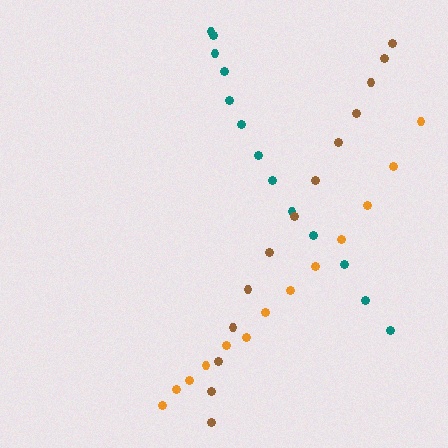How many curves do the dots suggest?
There are 3 distinct paths.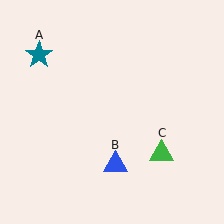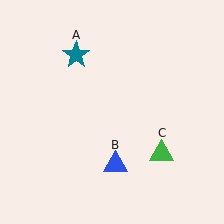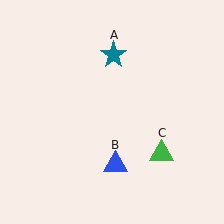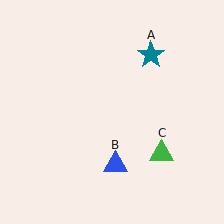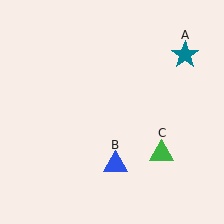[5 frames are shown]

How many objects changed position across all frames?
1 object changed position: teal star (object A).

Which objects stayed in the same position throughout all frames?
Blue triangle (object B) and green triangle (object C) remained stationary.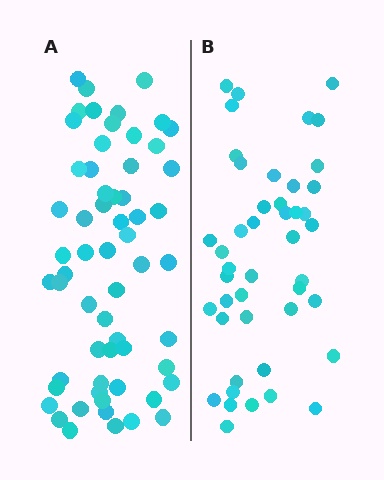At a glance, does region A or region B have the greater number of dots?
Region A (the left region) has more dots.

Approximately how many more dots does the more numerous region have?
Region A has approximately 15 more dots than region B.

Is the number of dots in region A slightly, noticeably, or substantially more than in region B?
Region A has noticeably more, but not dramatically so. The ratio is roughly 1.3 to 1.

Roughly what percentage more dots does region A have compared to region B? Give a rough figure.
About 35% more.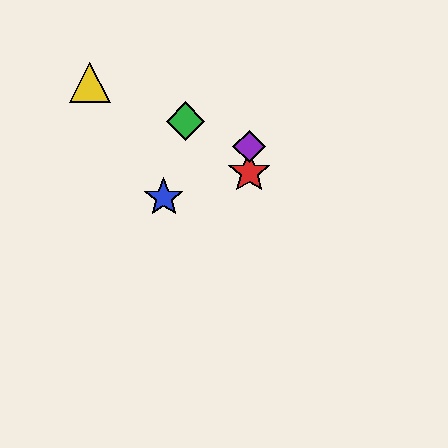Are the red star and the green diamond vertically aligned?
No, the red star is at x≈249 and the green diamond is at x≈186.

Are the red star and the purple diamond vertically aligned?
Yes, both are at x≈249.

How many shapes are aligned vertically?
2 shapes (the red star, the purple diamond) are aligned vertically.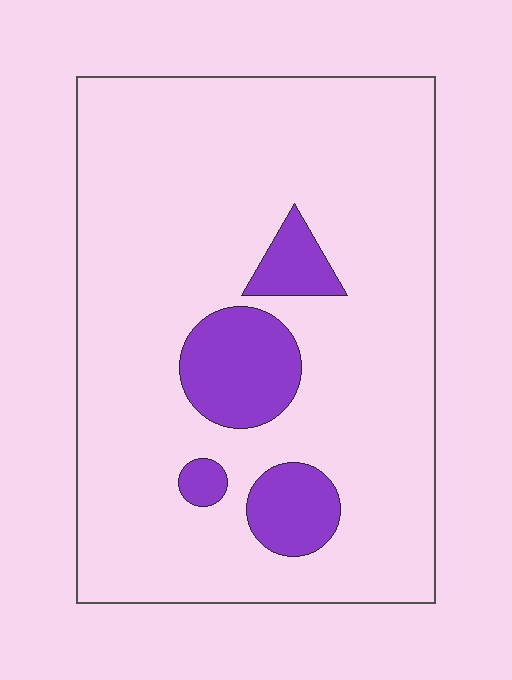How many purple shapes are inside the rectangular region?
4.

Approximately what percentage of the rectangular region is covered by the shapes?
Approximately 15%.